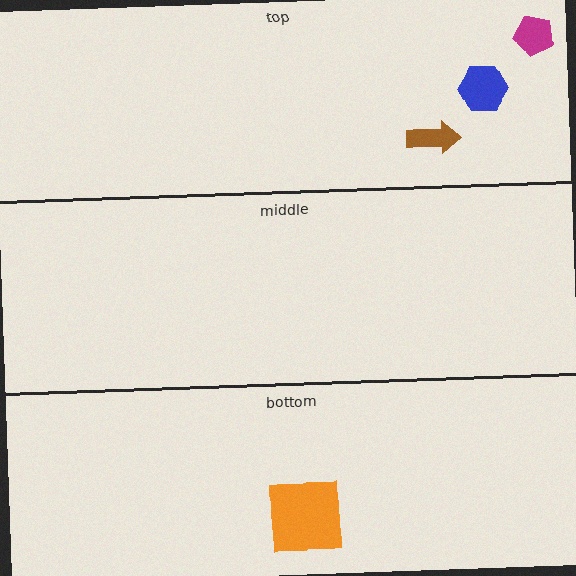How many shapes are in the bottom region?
1.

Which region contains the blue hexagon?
The top region.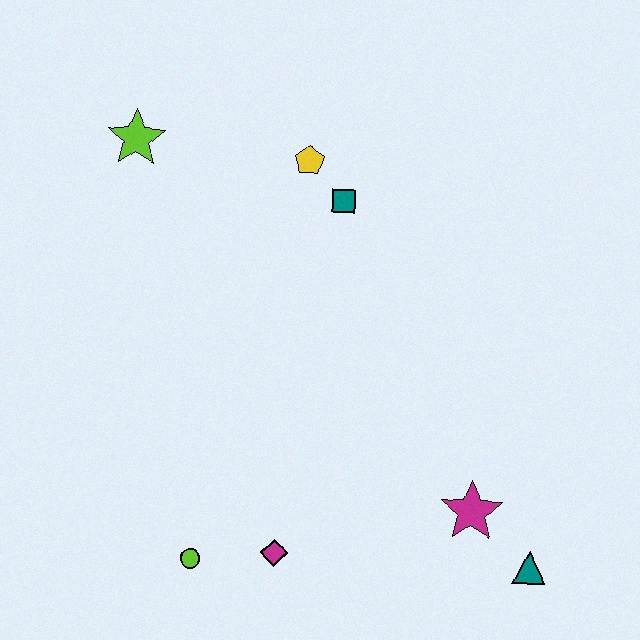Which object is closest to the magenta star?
The teal triangle is closest to the magenta star.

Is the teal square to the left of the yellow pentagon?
No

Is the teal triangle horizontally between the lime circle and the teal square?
No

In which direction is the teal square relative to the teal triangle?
The teal square is above the teal triangle.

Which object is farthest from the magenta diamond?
The lime star is farthest from the magenta diamond.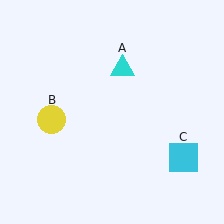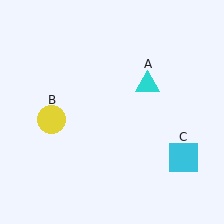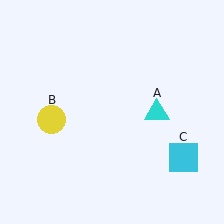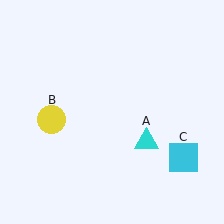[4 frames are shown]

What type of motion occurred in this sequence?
The cyan triangle (object A) rotated clockwise around the center of the scene.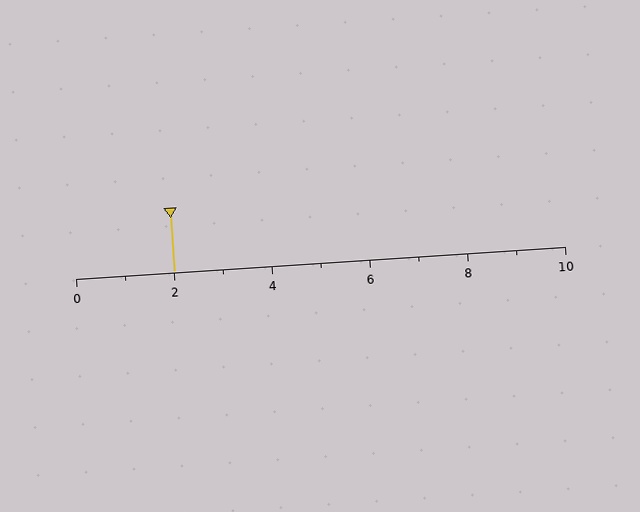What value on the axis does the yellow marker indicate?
The marker indicates approximately 2.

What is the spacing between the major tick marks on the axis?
The major ticks are spaced 2 apart.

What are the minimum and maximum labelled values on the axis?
The axis runs from 0 to 10.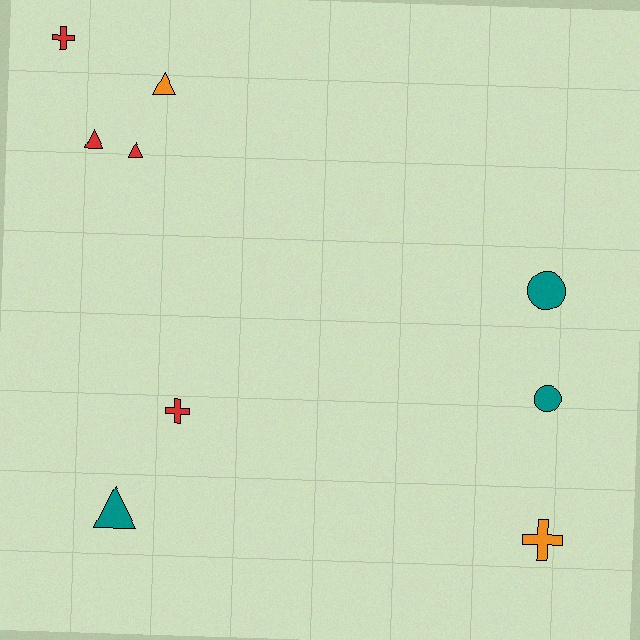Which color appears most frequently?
Red, with 4 objects.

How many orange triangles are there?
There is 1 orange triangle.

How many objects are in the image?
There are 9 objects.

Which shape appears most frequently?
Triangle, with 4 objects.